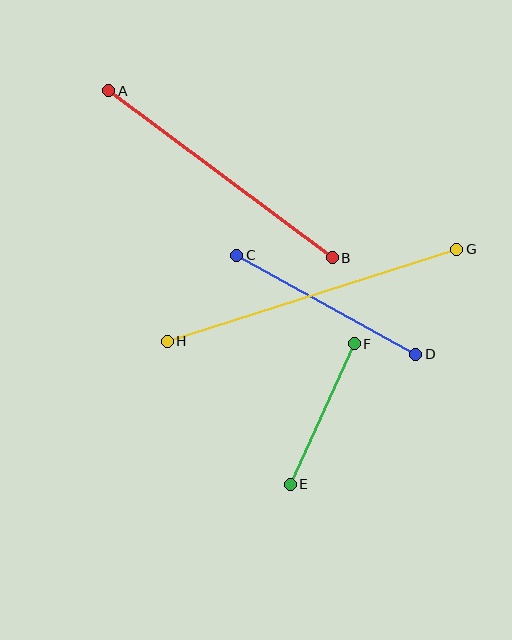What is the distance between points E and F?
The distance is approximately 154 pixels.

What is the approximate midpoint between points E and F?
The midpoint is at approximately (322, 414) pixels.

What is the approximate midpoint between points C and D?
The midpoint is at approximately (326, 305) pixels.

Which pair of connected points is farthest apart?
Points G and H are farthest apart.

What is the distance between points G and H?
The distance is approximately 304 pixels.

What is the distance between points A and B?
The distance is approximately 279 pixels.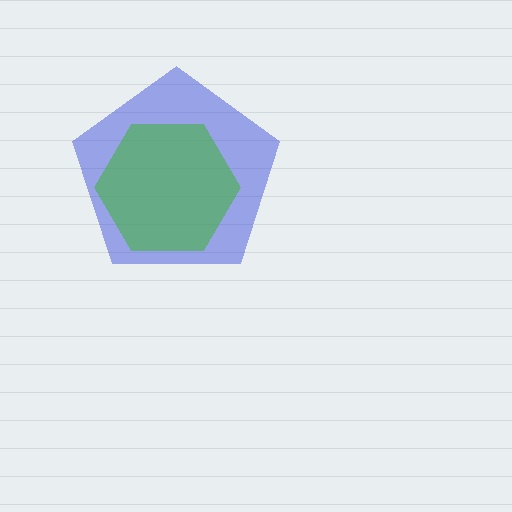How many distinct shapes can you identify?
There are 2 distinct shapes: a blue pentagon, a green hexagon.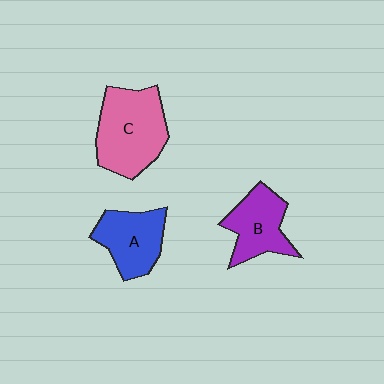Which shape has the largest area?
Shape C (pink).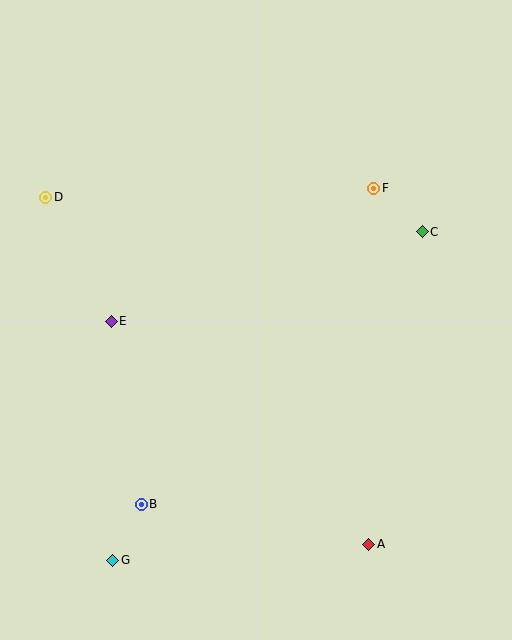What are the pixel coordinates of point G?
Point G is at (113, 560).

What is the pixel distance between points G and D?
The distance between G and D is 370 pixels.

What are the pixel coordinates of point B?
Point B is at (141, 504).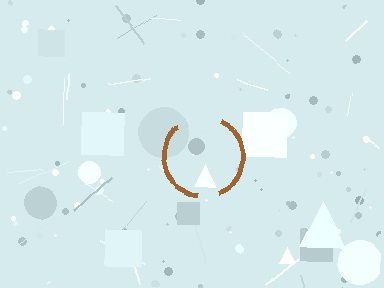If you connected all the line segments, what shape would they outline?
They would outline a circle.